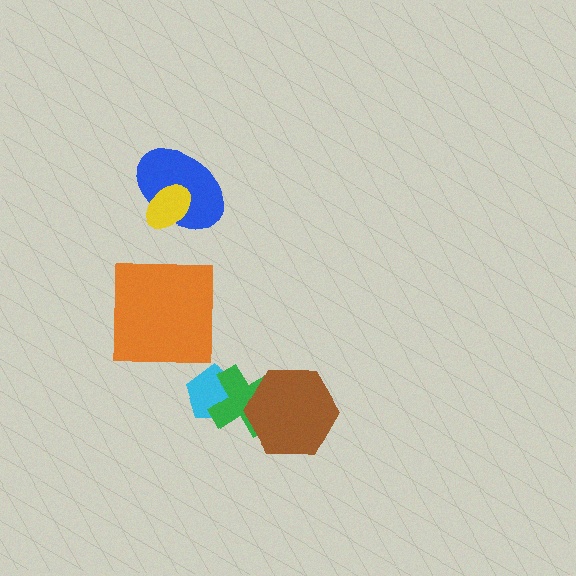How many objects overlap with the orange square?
0 objects overlap with the orange square.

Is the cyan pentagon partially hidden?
Yes, it is partially covered by another shape.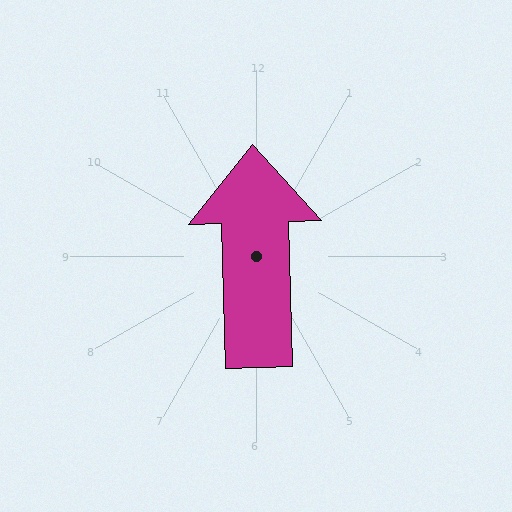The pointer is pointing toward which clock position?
Roughly 12 o'clock.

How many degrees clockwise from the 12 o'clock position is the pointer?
Approximately 358 degrees.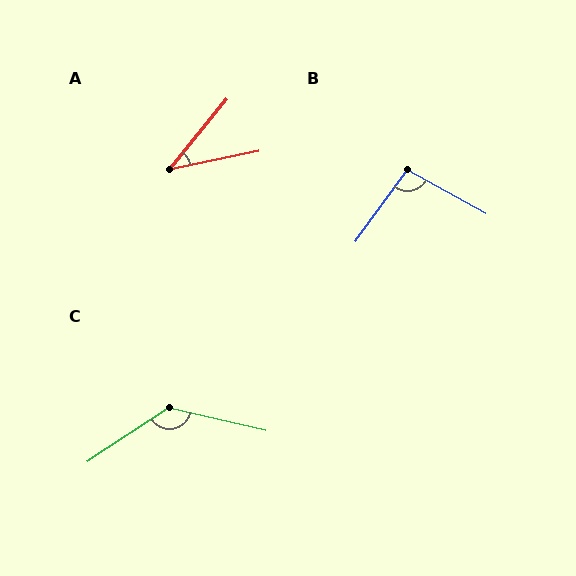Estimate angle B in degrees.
Approximately 97 degrees.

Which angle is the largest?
C, at approximately 134 degrees.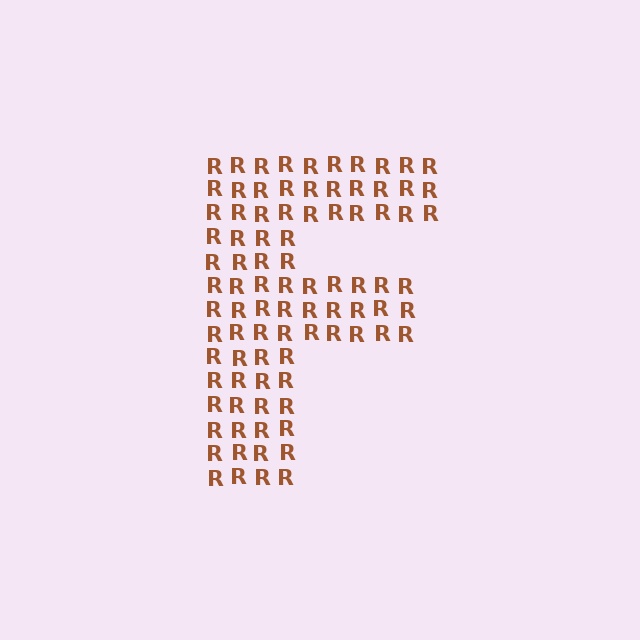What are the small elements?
The small elements are letter R's.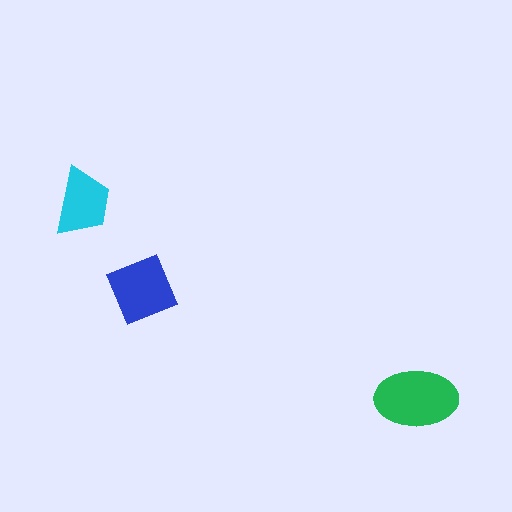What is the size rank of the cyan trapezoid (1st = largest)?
3rd.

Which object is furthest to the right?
The green ellipse is rightmost.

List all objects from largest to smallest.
The green ellipse, the blue diamond, the cyan trapezoid.